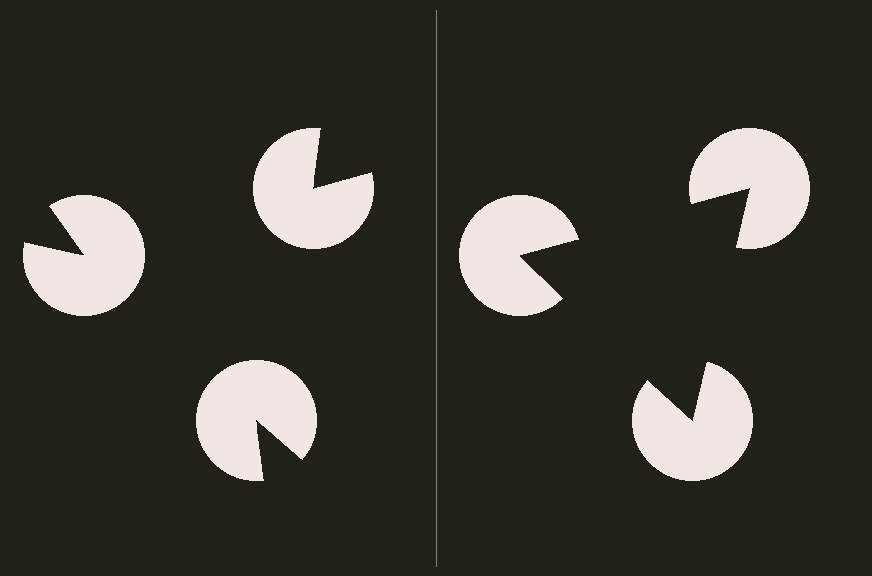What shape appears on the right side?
An illusory triangle.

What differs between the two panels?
The pac-man discs are positioned identically on both sides; only the wedge orientations differ. On the right they align to a triangle; on the left they are misaligned.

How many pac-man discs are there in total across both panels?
6 — 3 on each side.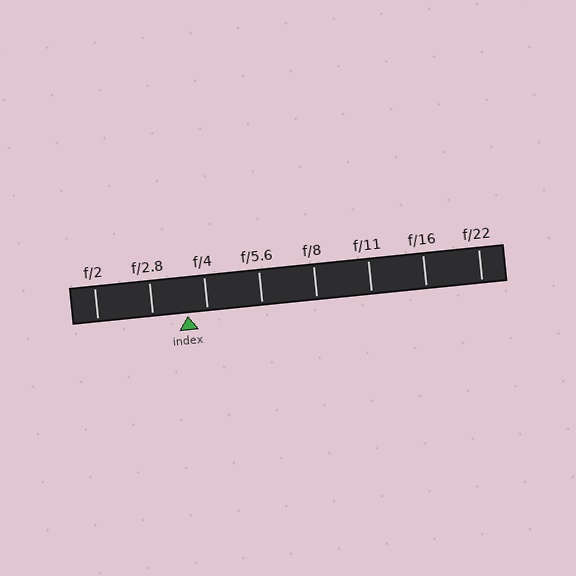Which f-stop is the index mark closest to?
The index mark is closest to f/4.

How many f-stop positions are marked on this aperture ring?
There are 8 f-stop positions marked.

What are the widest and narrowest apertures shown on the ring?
The widest aperture shown is f/2 and the narrowest is f/22.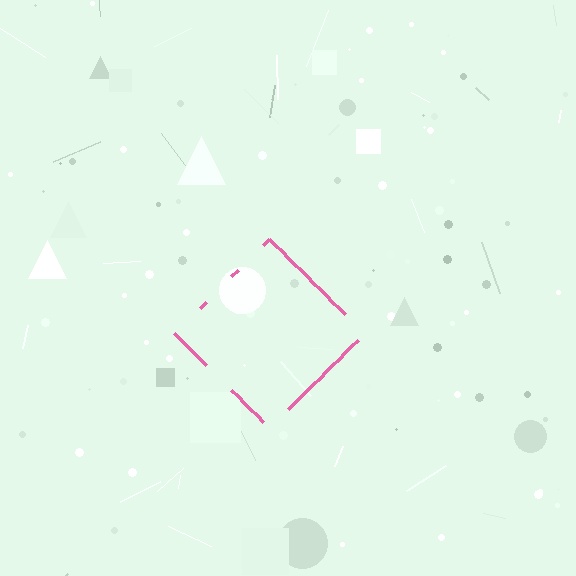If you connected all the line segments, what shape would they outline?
They would outline a diamond.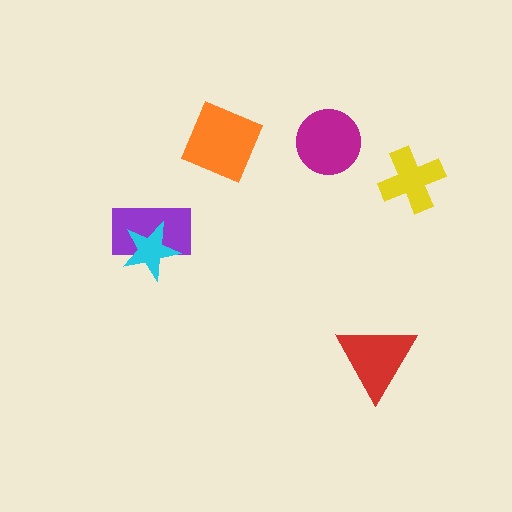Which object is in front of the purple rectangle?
The cyan star is in front of the purple rectangle.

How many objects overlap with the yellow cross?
0 objects overlap with the yellow cross.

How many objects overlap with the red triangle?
0 objects overlap with the red triangle.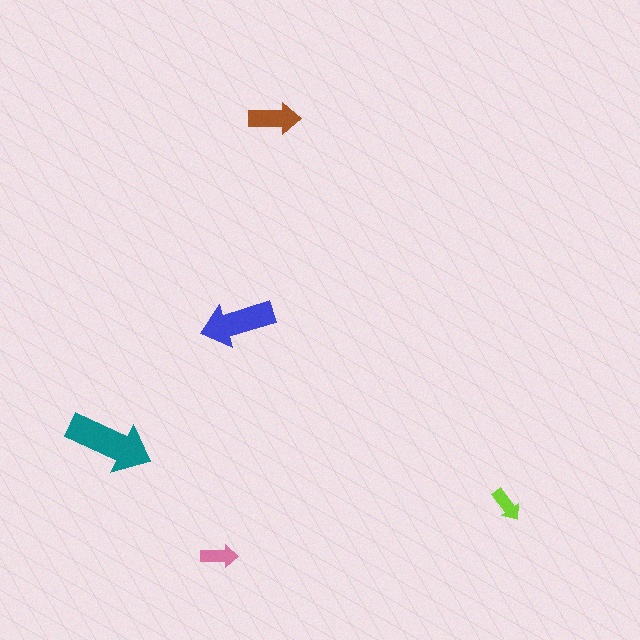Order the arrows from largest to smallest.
the teal one, the blue one, the brown one, the pink one, the lime one.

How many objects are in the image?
There are 5 objects in the image.